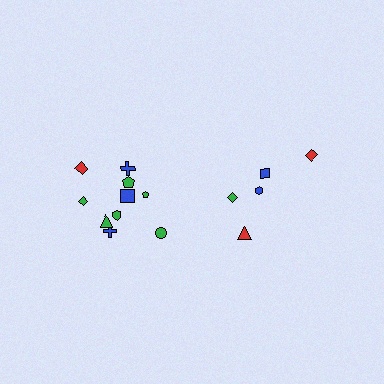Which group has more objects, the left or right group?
The left group.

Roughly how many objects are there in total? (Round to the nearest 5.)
Roughly 15 objects in total.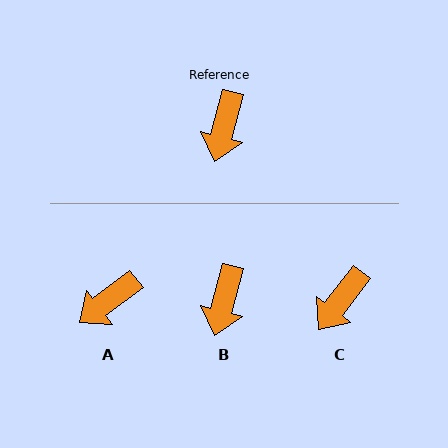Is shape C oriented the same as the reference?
No, it is off by about 23 degrees.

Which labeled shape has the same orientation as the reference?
B.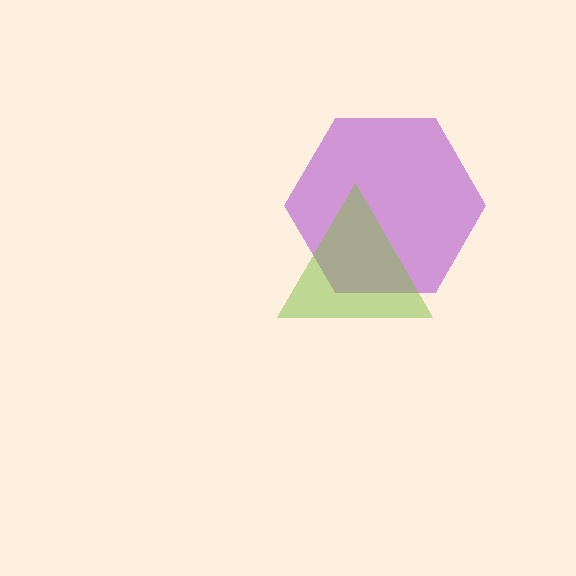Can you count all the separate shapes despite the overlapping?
Yes, there are 2 separate shapes.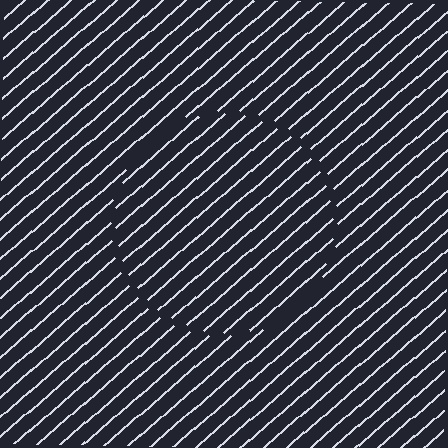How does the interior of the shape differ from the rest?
The interior of the shape contains the same grating, shifted by half a period — the contour is defined by the phase discontinuity where line-ends from the inner and outer gratings abut.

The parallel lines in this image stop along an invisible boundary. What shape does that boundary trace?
An illusory circle. The interior of the shape contains the same grating, shifted by half a period — the contour is defined by the phase discontinuity where line-ends from the inner and outer gratings abut.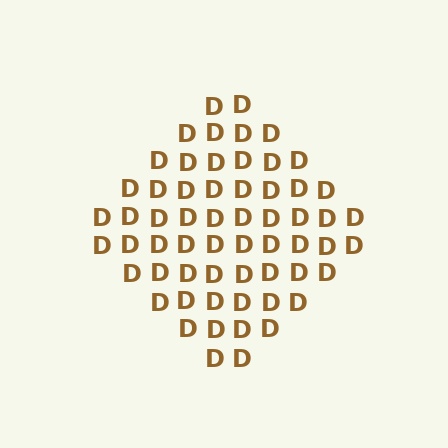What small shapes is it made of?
It is made of small letter D's.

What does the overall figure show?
The overall figure shows a diamond.